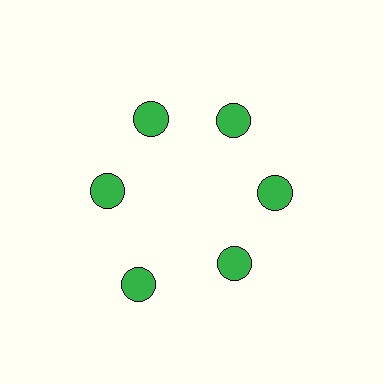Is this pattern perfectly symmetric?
No. The 6 green circles are arranged in a ring, but one element near the 7 o'clock position is pushed outward from the center, breaking the 6-fold rotational symmetry.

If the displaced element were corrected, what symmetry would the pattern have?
It would have 6-fold rotational symmetry — the pattern would map onto itself every 60 degrees.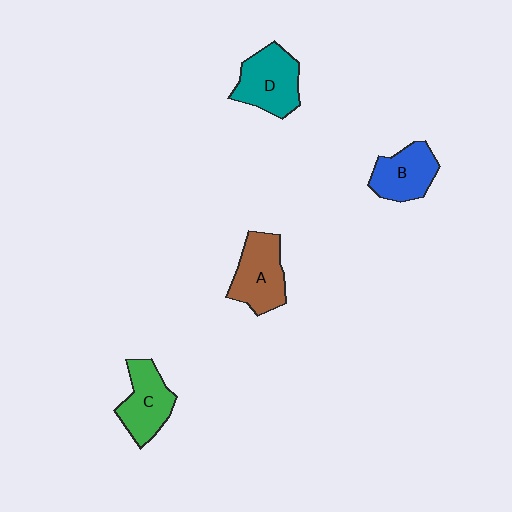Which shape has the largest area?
Shape D (teal).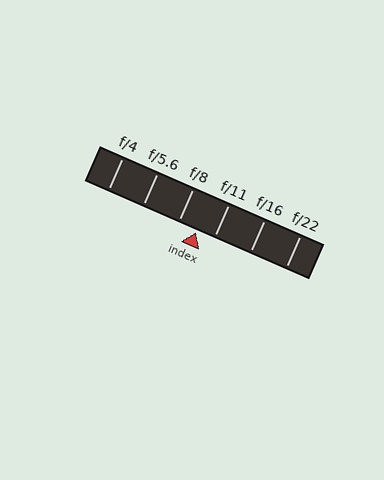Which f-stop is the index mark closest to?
The index mark is closest to f/11.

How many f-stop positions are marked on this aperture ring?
There are 6 f-stop positions marked.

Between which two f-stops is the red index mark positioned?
The index mark is between f/8 and f/11.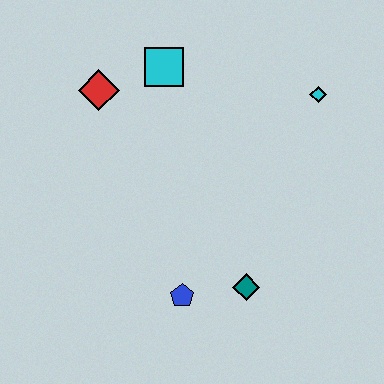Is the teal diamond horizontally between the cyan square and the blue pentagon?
No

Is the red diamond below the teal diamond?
No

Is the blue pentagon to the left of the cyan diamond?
Yes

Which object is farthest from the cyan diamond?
The blue pentagon is farthest from the cyan diamond.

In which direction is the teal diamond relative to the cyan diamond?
The teal diamond is below the cyan diamond.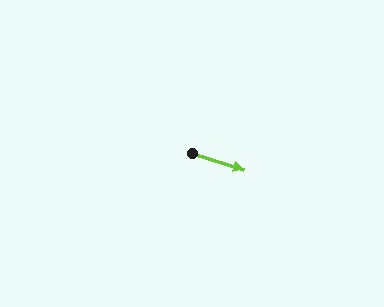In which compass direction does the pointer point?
East.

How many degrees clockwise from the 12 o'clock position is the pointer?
Approximately 107 degrees.